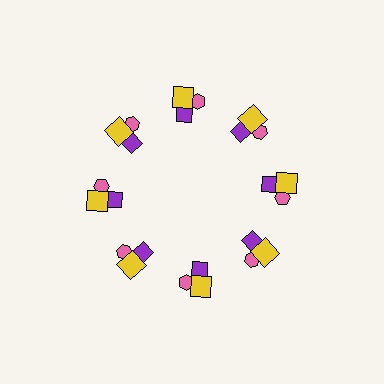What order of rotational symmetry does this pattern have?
This pattern has 8-fold rotational symmetry.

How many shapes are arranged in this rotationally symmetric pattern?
There are 24 shapes, arranged in 8 groups of 3.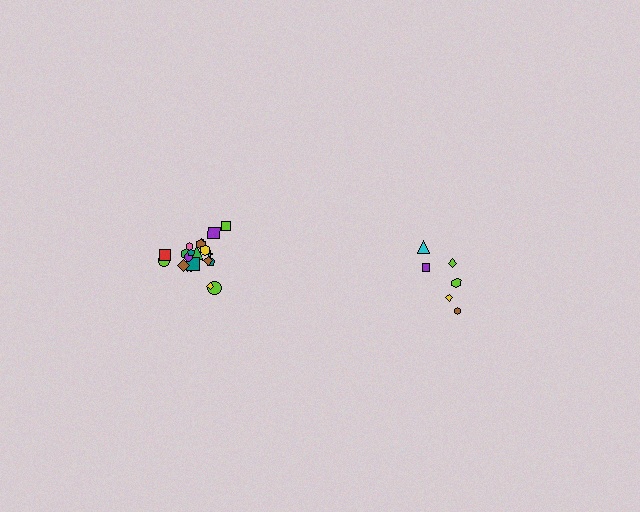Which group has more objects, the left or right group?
The left group.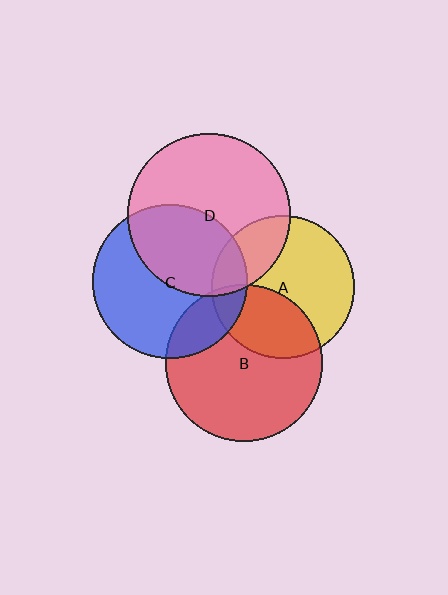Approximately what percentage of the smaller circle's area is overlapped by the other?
Approximately 40%.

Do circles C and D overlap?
Yes.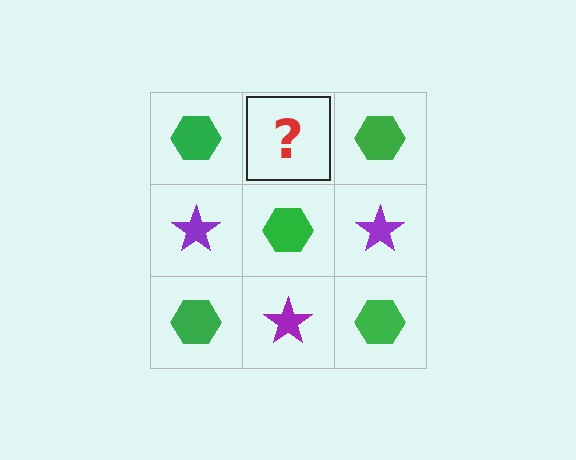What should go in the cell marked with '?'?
The missing cell should contain a purple star.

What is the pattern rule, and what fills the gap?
The rule is that it alternates green hexagon and purple star in a checkerboard pattern. The gap should be filled with a purple star.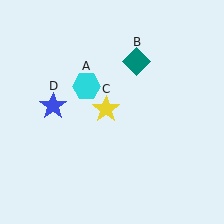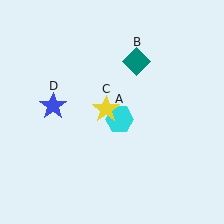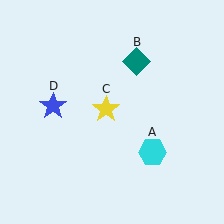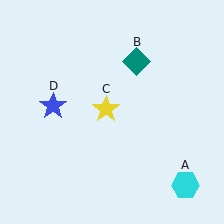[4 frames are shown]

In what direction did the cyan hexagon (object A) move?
The cyan hexagon (object A) moved down and to the right.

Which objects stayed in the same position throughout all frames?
Teal diamond (object B) and yellow star (object C) and blue star (object D) remained stationary.